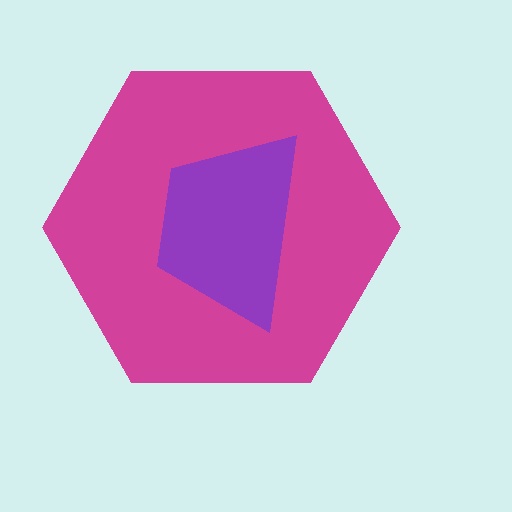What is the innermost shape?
The purple trapezoid.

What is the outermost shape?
The magenta hexagon.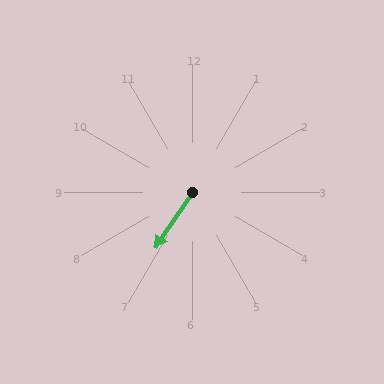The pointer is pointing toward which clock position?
Roughly 7 o'clock.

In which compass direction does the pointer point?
Southwest.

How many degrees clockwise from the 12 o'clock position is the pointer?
Approximately 214 degrees.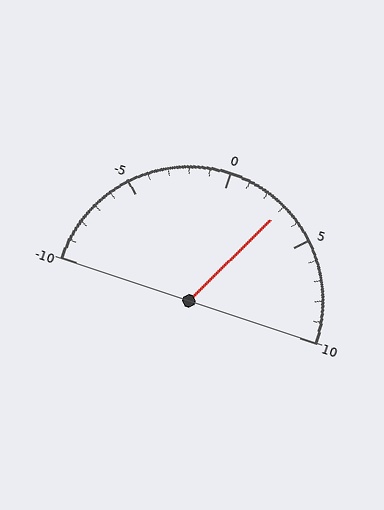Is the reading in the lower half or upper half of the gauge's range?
The reading is in the upper half of the range (-10 to 10).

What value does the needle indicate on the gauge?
The needle indicates approximately 3.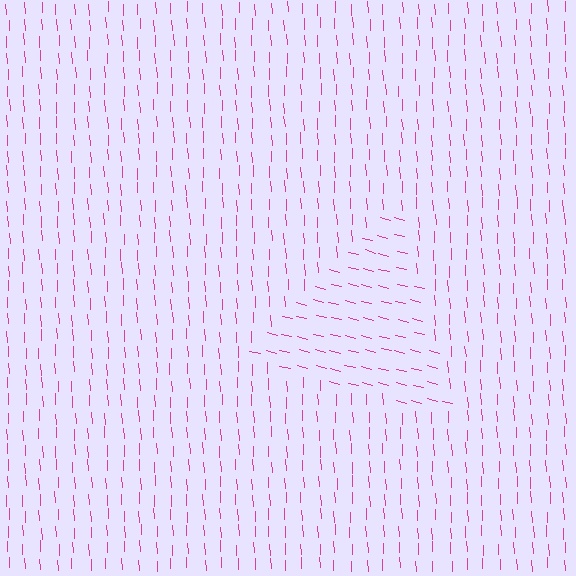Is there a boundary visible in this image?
Yes, there is a texture boundary formed by a change in line orientation.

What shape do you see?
I see a triangle.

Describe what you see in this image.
The image is filled with small magenta line segments. A triangle region in the image has lines oriented differently from the surrounding lines, creating a visible texture boundary.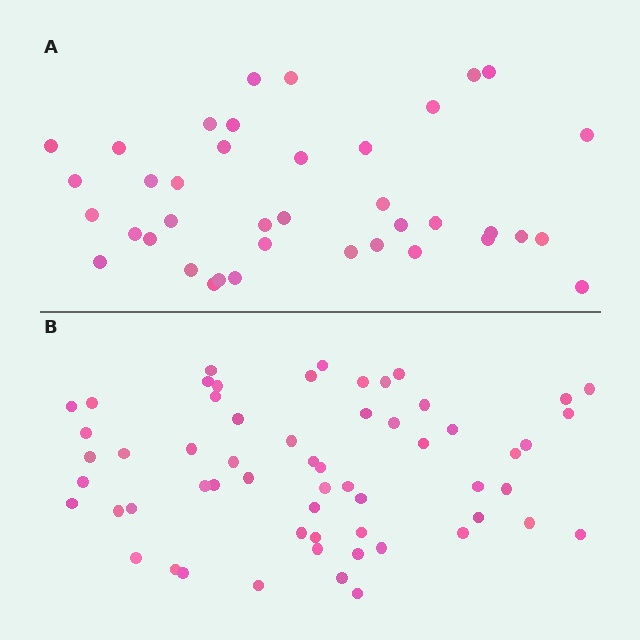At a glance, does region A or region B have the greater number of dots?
Region B (the bottom region) has more dots.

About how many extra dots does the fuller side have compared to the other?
Region B has approximately 20 more dots than region A.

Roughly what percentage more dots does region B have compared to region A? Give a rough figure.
About 50% more.